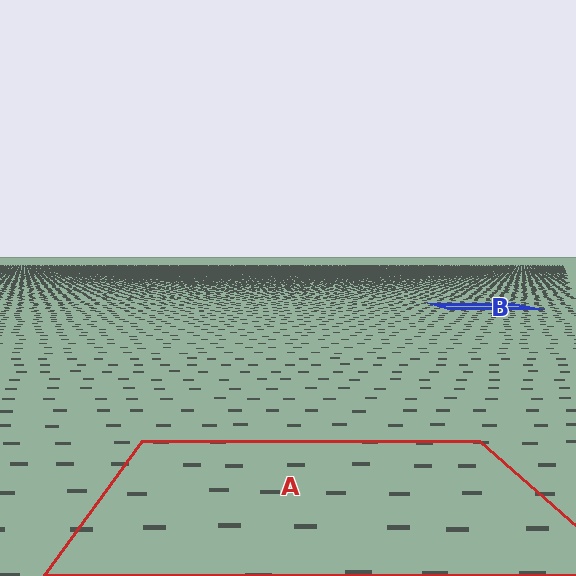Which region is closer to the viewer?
Region A is closer. The texture elements there are larger and more spread out.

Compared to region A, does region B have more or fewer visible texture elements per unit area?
Region B has more texture elements per unit area — they are packed more densely because it is farther away.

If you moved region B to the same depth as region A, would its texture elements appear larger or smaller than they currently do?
They would appear larger. At a closer depth, the same texture elements are projected at a bigger on-screen size.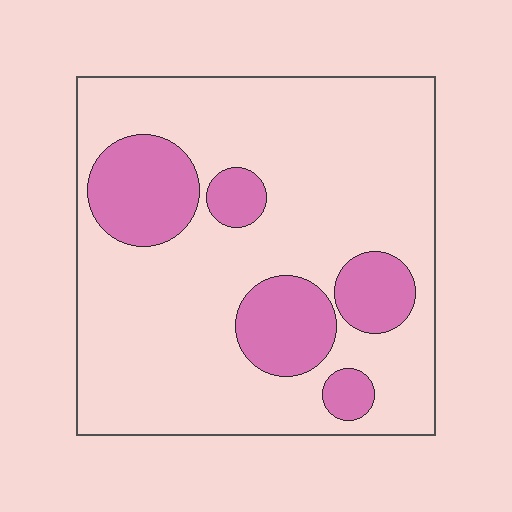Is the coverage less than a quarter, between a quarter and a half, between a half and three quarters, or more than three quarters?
Less than a quarter.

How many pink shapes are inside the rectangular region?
5.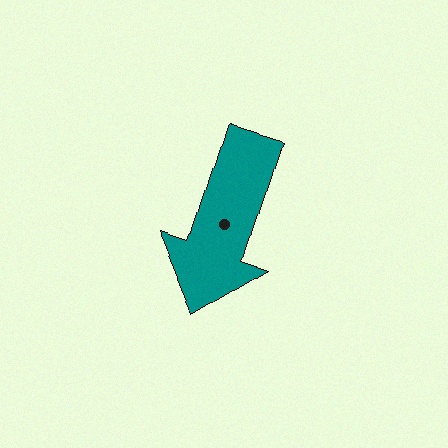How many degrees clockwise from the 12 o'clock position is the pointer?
Approximately 198 degrees.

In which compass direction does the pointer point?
South.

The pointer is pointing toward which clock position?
Roughly 7 o'clock.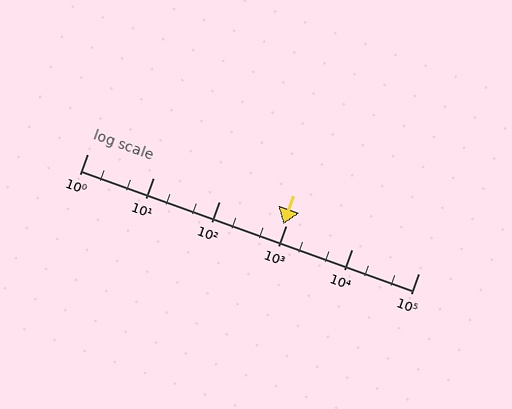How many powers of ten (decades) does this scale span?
The scale spans 5 decades, from 1 to 100000.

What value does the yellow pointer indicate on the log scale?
The pointer indicates approximately 910.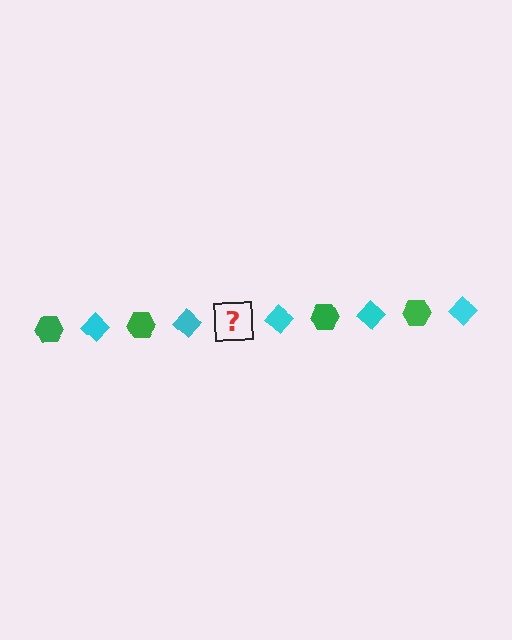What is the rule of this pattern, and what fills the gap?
The rule is that the pattern alternates between green hexagon and cyan diamond. The gap should be filled with a green hexagon.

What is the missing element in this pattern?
The missing element is a green hexagon.